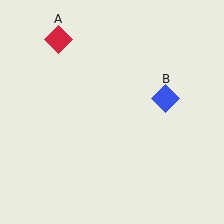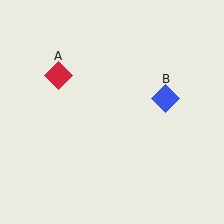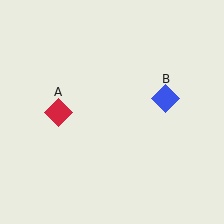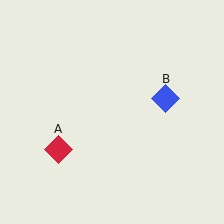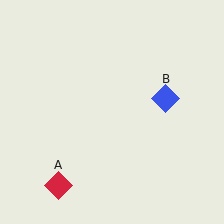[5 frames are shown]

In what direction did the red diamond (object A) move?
The red diamond (object A) moved down.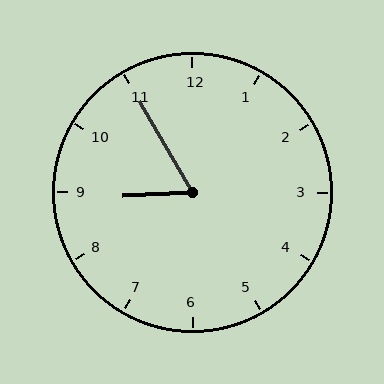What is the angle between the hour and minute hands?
Approximately 62 degrees.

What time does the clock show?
8:55.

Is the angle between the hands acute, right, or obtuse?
It is acute.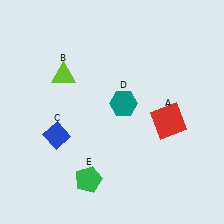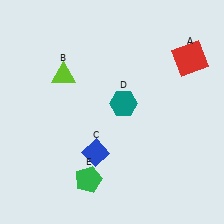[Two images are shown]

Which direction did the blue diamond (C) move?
The blue diamond (C) moved right.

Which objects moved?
The objects that moved are: the red square (A), the blue diamond (C).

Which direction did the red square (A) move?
The red square (A) moved up.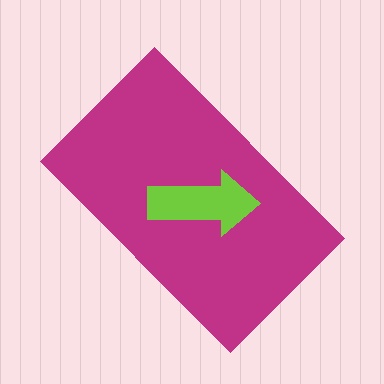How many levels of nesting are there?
2.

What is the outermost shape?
The magenta rectangle.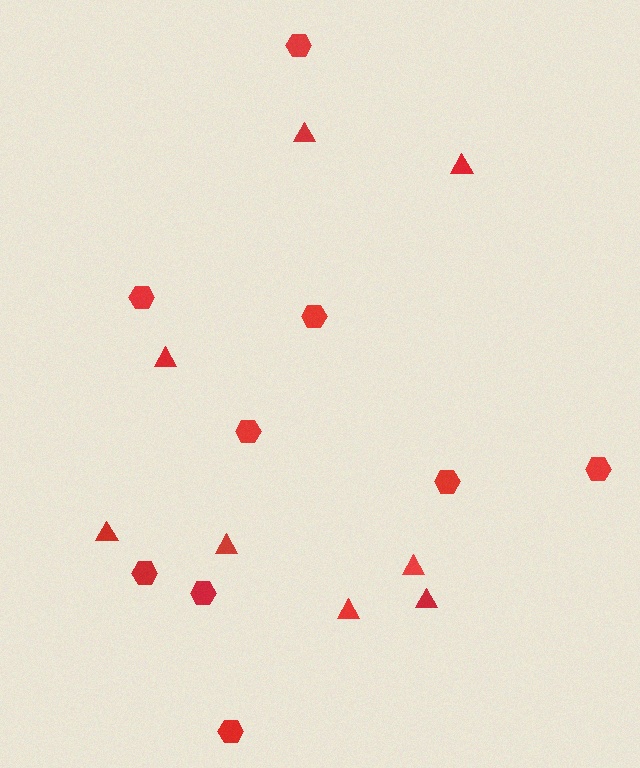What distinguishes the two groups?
There are 2 groups: one group of hexagons (9) and one group of triangles (8).